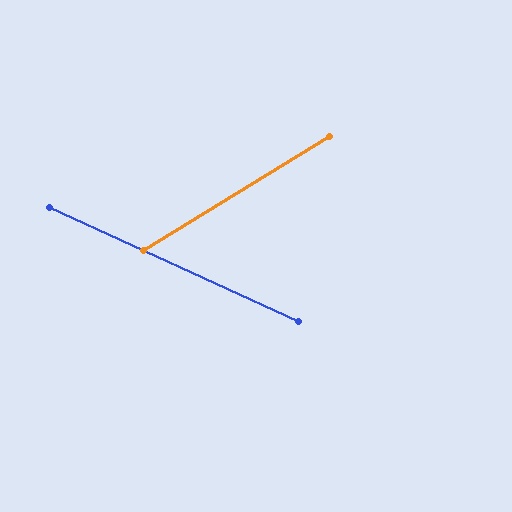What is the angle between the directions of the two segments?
Approximately 56 degrees.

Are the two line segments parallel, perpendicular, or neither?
Neither parallel nor perpendicular — they differ by about 56°.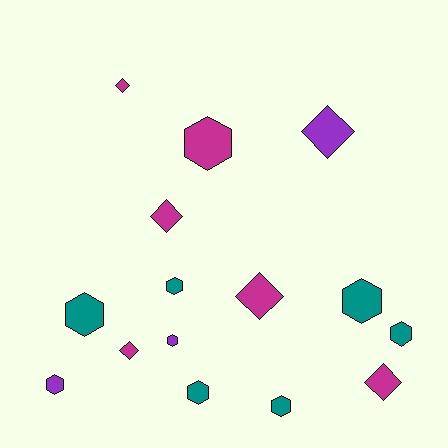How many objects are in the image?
There are 15 objects.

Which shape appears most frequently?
Hexagon, with 9 objects.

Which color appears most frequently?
Teal, with 6 objects.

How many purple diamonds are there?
There is 1 purple diamond.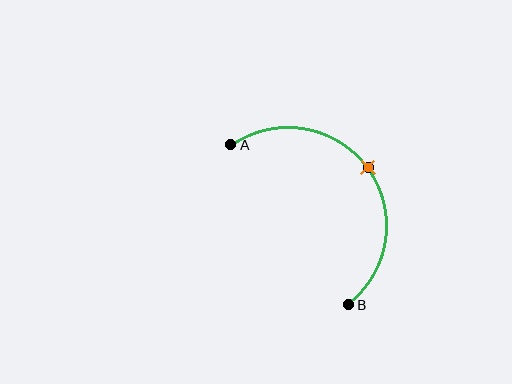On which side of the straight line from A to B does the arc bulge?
The arc bulges above and to the right of the straight line connecting A and B.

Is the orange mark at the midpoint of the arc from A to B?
Yes. The orange mark lies on the arc at equal arc-length from both A and B — it is the arc midpoint.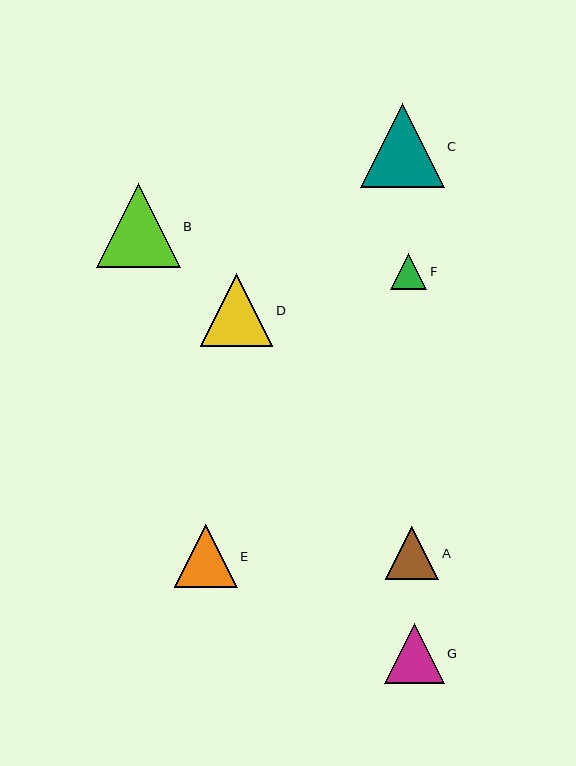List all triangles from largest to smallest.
From largest to smallest: B, C, D, E, G, A, F.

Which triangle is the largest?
Triangle B is the largest with a size of approximately 84 pixels.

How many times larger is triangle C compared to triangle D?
Triangle C is approximately 1.2 times the size of triangle D.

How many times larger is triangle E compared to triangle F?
Triangle E is approximately 1.7 times the size of triangle F.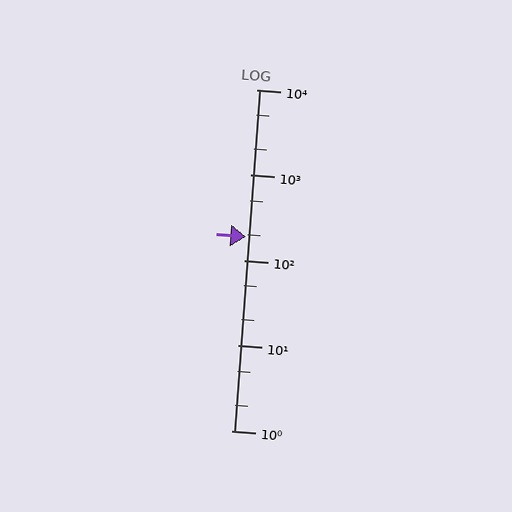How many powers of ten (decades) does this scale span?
The scale spans 4 decades, from 1 to 10000.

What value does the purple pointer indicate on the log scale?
The pointer indicates approximately 190.